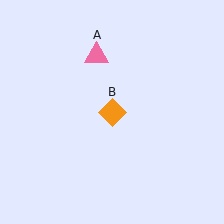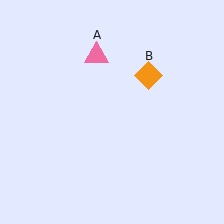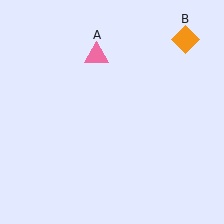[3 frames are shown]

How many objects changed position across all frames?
1 object changed position: orange diamond (object B).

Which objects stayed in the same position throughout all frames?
Pink triangle (object A) remained stationary.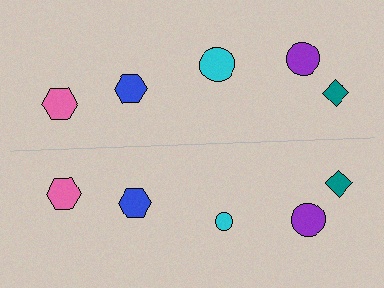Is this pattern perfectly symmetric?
No, the pattern is not perfectly symmetric. The cyan circle on the bottom side has a different size than its mirror counterpart.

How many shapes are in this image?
There are 10 shapes in this image.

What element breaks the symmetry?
The cyan circle on the bottom side has a different size than its mirror counterpart.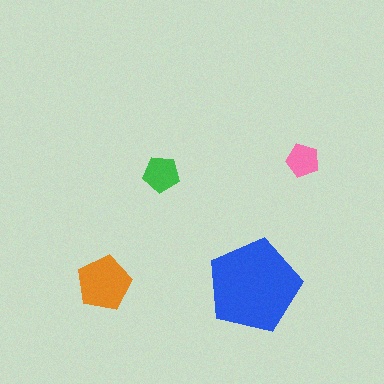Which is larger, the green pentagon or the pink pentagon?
The green one.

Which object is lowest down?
The blue pentagon is bottommost.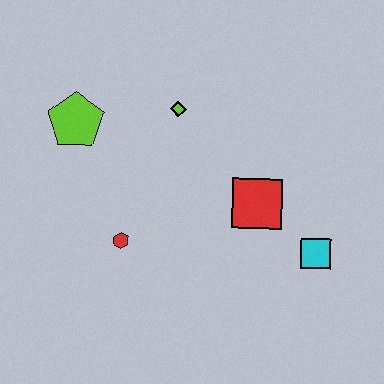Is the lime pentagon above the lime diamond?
No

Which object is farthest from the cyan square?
The lime pentagon is farthest from the cyan square.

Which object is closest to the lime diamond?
The lime pentagon is closest to the lime diamond.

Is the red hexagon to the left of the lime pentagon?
No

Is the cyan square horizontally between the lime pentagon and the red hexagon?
No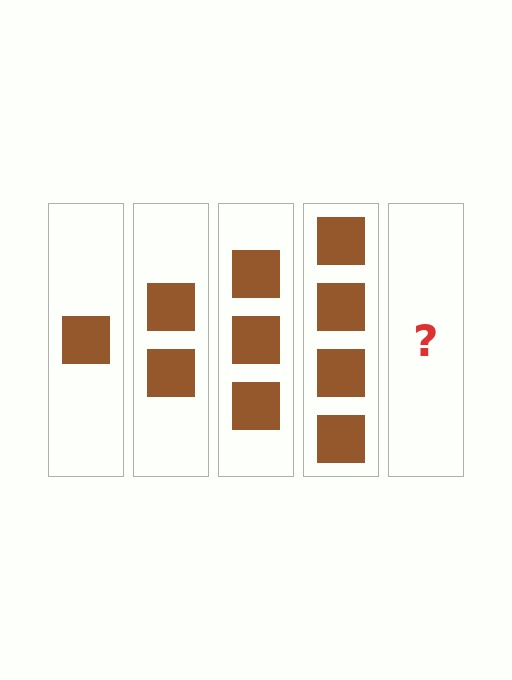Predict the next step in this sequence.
The next step is 5 squares.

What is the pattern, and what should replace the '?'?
The pattern is that each step adds one more square. The '?' should be 5 squares.